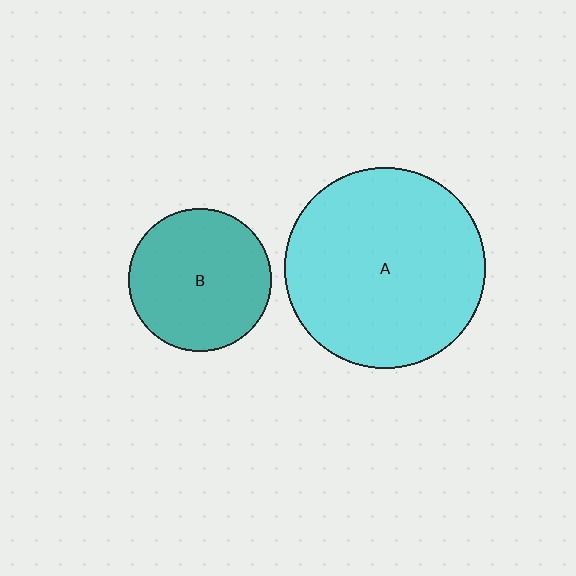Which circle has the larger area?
Circle A (cyan).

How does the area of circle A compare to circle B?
Approximately 2.0 times.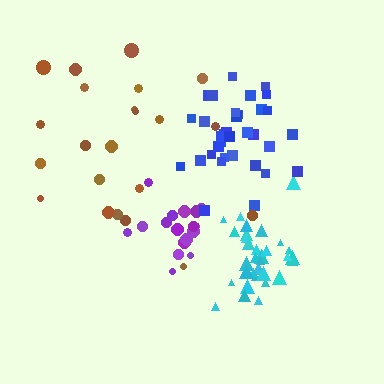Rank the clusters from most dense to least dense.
cyan, blue, purple, brown.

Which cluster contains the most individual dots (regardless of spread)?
Cyan (34).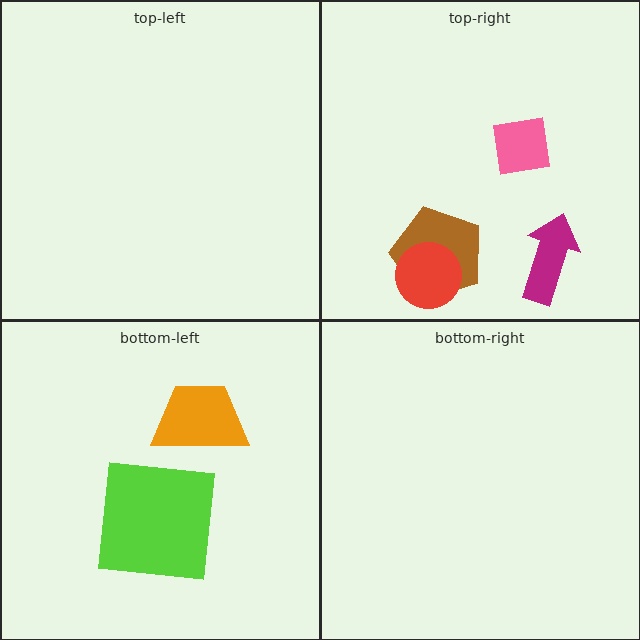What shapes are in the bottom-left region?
The orange trapezoid, the lime square.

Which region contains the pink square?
The top-right region.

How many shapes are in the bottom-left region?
2.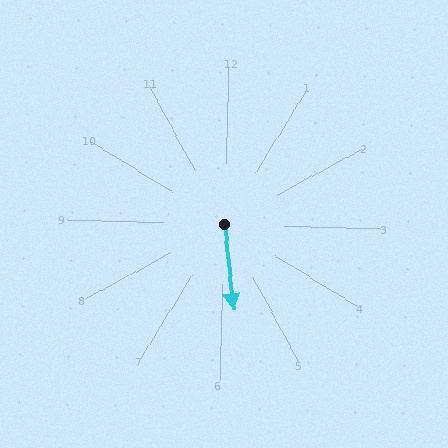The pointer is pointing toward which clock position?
Roughly 6 o'clock.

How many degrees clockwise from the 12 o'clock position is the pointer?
Approximately 172 degrees.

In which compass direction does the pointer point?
South.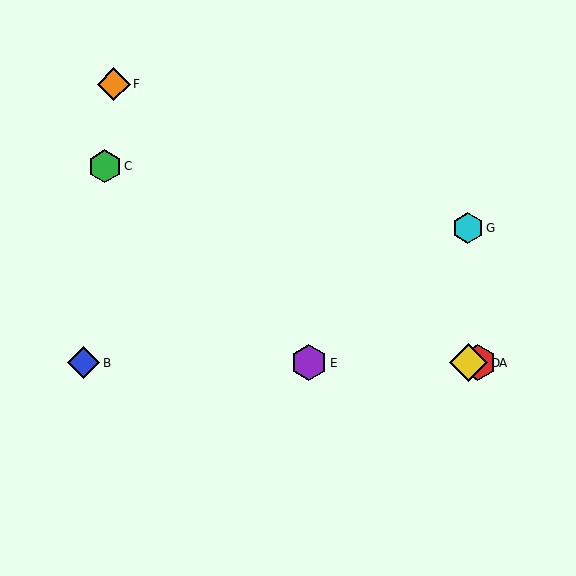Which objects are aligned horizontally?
Objects A, B, D, E are aligned horizontally.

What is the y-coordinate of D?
Object D is at y≈363.